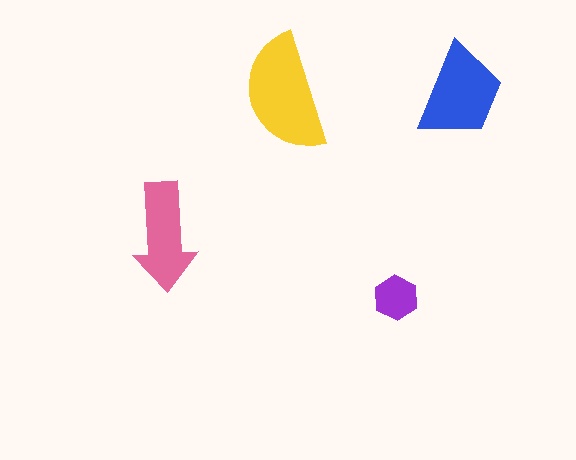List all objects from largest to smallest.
The yellow semicircle, the blue trapezoid, the pink arrow, the purple hexagon.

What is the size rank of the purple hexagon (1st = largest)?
4th.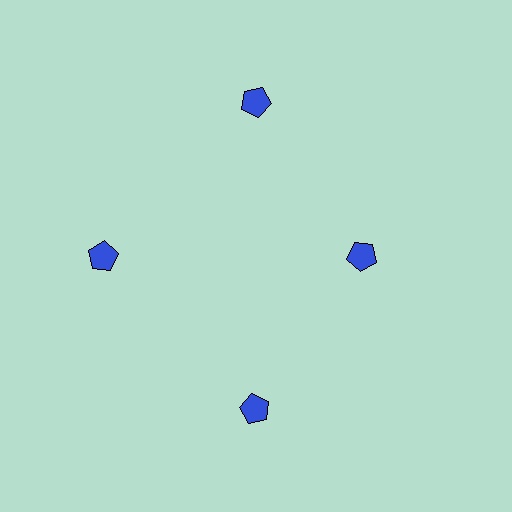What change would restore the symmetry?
The symmetry would be restored by moving it outward, back onto the ring so that all 4 pentagons sit at equal angles and equal distance from the center.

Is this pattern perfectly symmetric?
No. The 4 blue pentagons are arranged in a ring, but one element near the 3 o'clock position is pulled inward toward the center, breaking the 4-fold rotational symmetry.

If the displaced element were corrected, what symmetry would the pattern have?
It would have 4-fold rotational symmetry — the pattern would map onto itself every 90 degrees.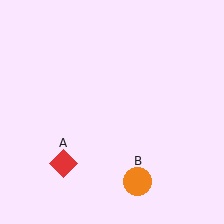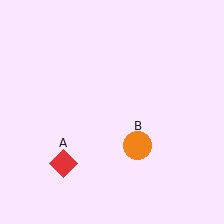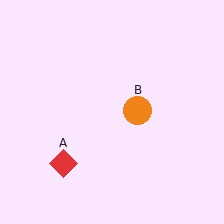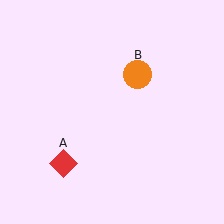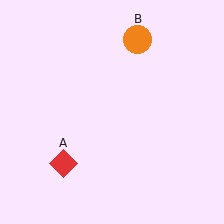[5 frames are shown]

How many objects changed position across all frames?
1 object changed position: orange circle (object B).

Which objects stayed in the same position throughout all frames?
Red diamond (object A) remained stationary.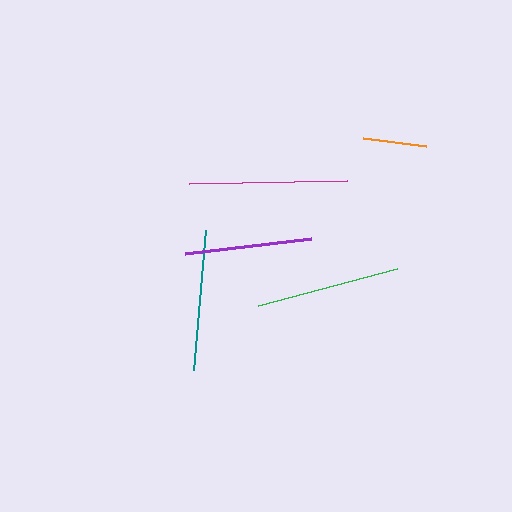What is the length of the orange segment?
The orange segment is approximately 63 pixels long.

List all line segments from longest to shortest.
From longest to shortest: magenta, green, teal, purple, orange.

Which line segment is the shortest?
The orange line is the shortest at approximately 63 pixels.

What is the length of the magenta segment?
The magenta segment is approximately 158 pixels long.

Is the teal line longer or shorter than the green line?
The green line is longer than the teal line.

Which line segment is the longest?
The magenta line is the longest at approximately 158 pixels.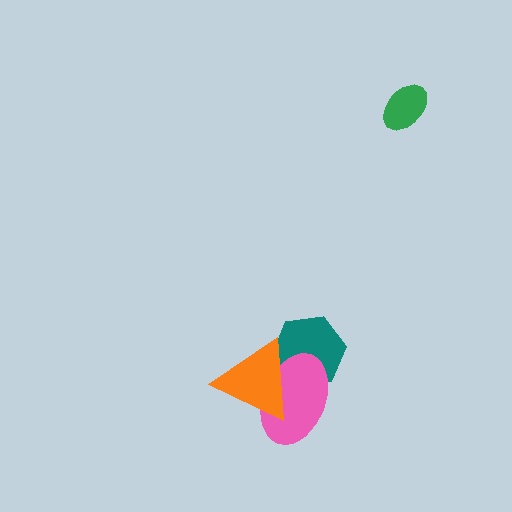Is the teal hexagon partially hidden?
Yes, it is partially covered by another shape.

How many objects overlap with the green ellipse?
0 objects overlap with the green ellipse.